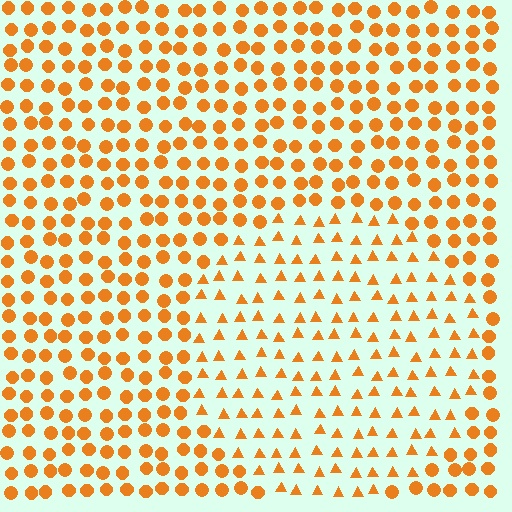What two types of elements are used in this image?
The image uses triangles inside the circle region and circles outside it.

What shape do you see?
I see a circle.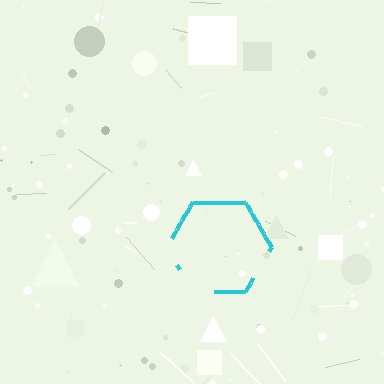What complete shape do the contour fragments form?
The contour fragments form a hexagon.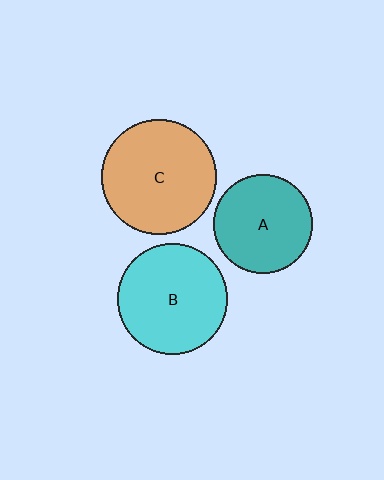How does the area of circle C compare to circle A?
Approximately 1.4 times.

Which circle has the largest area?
Circle C (orange).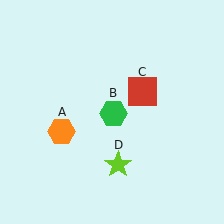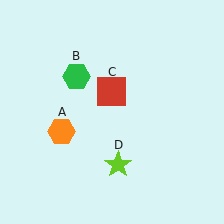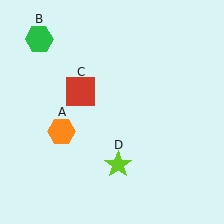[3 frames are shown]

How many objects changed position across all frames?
2 objects changed position: green hexagon (object B), red square (object C).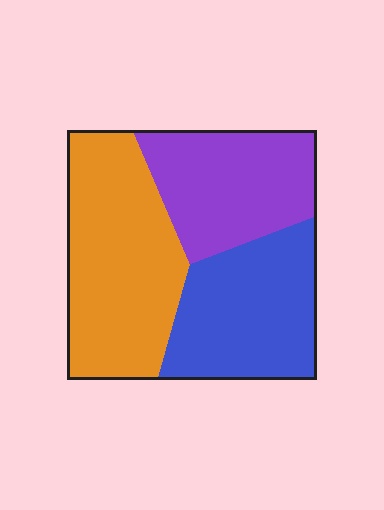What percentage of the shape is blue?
Blue takes up about one third (1/3) of the shape.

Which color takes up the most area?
Orange, at roughly 40%.